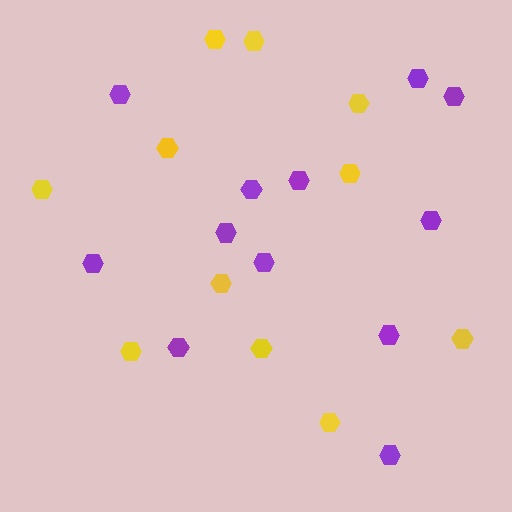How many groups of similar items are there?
There are 2 groups: one group of yellow hexagons (11) and one group of purple hexagons (12).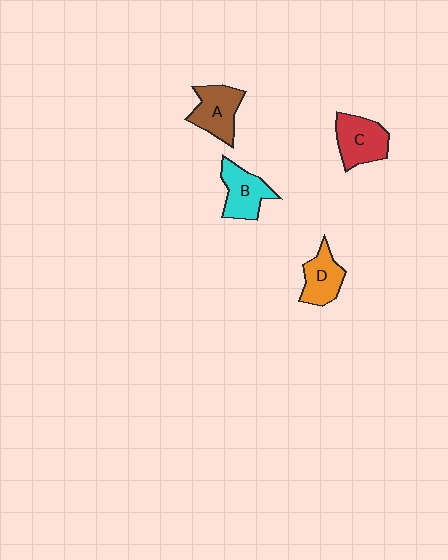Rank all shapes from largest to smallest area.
From largest to smallest: C (red), A (brown), B (cyan), D (orange).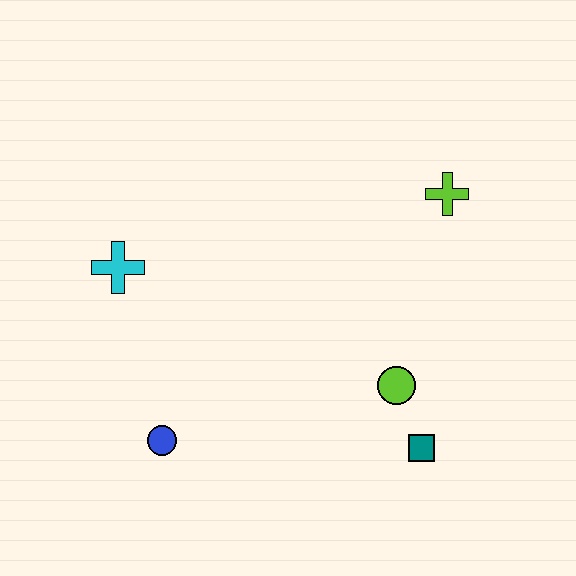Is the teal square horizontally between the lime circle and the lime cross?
Yes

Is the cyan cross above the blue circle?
Yes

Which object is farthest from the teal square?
The cyan cross is farthest from the teal square.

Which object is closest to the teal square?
The lime circle is closest to the teal square.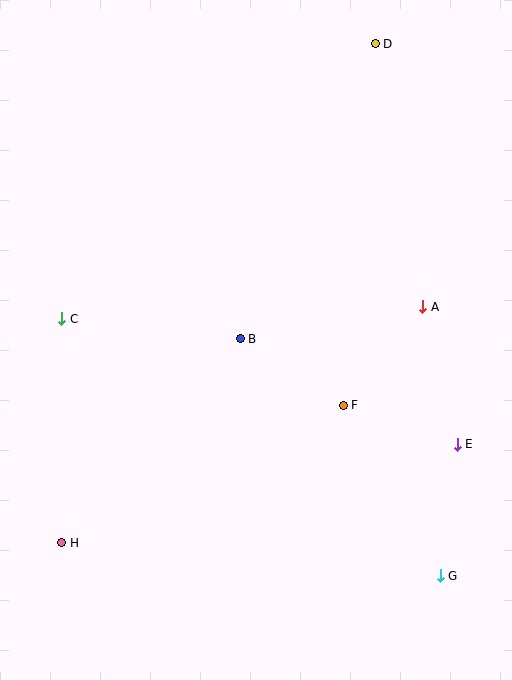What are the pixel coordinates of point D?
Point D is at (375, 44).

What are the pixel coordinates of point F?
Point F is at (343, 405).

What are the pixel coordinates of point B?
Point B is at (240, 339).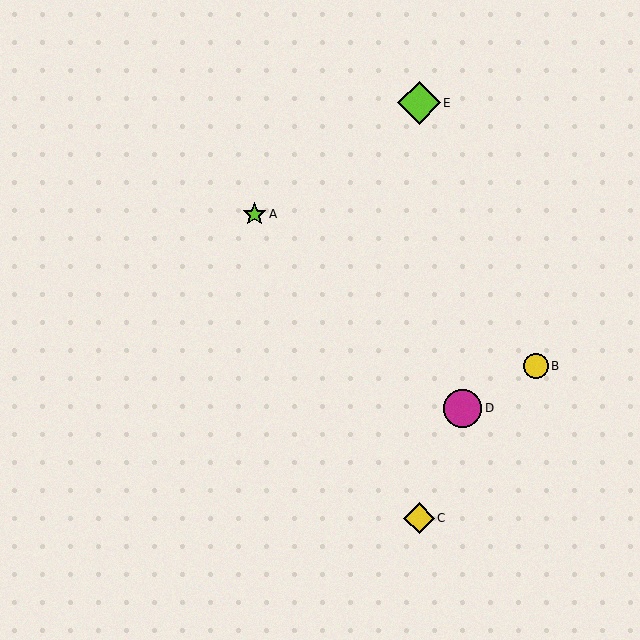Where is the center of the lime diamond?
The center of the lime diamond is at (419, 103).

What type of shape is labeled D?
Shape D is a magenta circle.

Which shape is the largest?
The lime diamond (labeled E) is the largest.